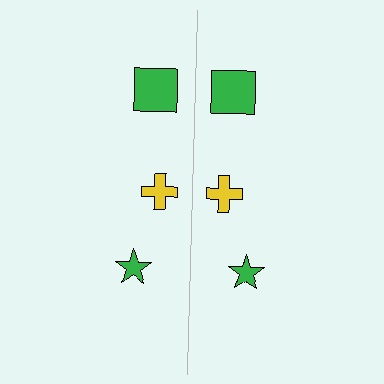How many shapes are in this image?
There are 6 shapes in this image.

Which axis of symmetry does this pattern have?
The pattern has a vertical axis of symmetry running through the center of the image.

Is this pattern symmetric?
Yes, this pattern has bilateral (reflection) symmetry.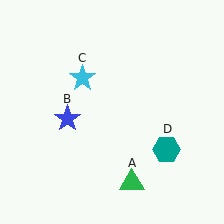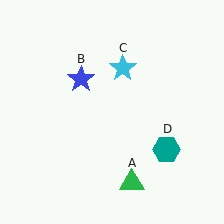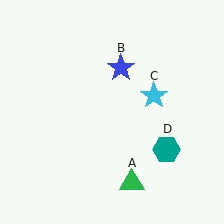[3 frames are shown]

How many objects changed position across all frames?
2 objects changed position: blue star (object B), cyan star (object C).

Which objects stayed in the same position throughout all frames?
Green triangle (object A) and teal hexagon (object D) remained stationary.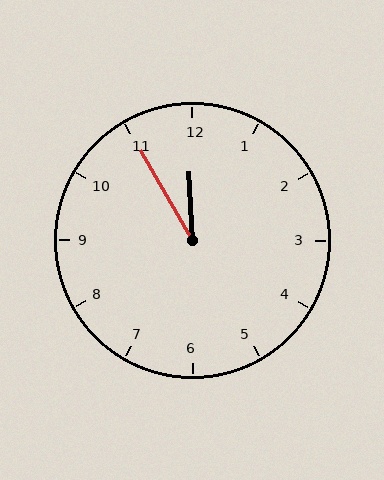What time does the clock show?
11:55.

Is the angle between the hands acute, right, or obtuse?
It is acute.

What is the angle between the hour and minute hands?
Approximately 28 degrees.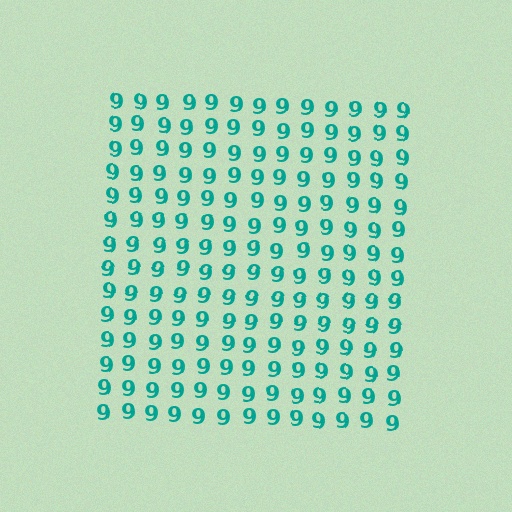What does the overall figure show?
The overall figure shows a square.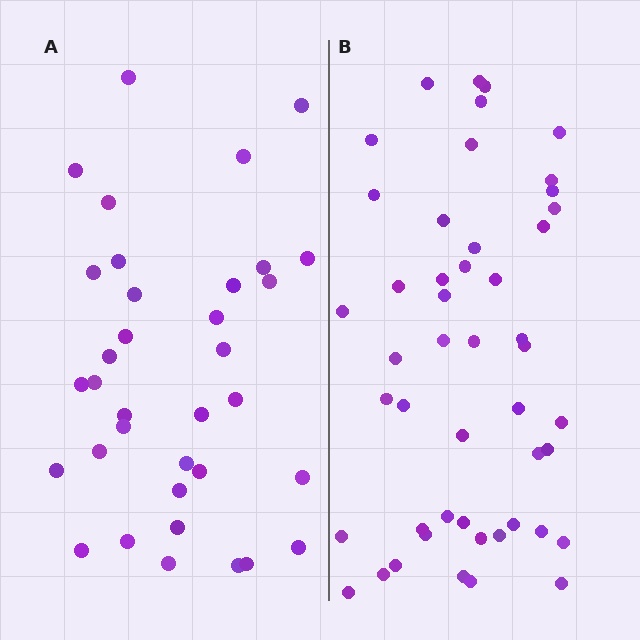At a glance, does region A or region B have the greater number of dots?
Region B (the right region) has more dots.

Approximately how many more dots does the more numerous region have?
Region B has approximately 15 more dots than region A.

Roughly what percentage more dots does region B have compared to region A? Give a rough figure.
About 35% more.